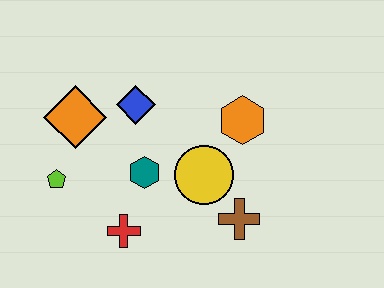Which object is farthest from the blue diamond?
The brown cross is farthest from the blue diamond.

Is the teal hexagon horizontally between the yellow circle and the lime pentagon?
Yes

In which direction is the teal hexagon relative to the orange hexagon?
The teal hexagon is to the left of the orange hexagon.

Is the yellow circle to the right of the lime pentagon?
Yes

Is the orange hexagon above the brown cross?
Yes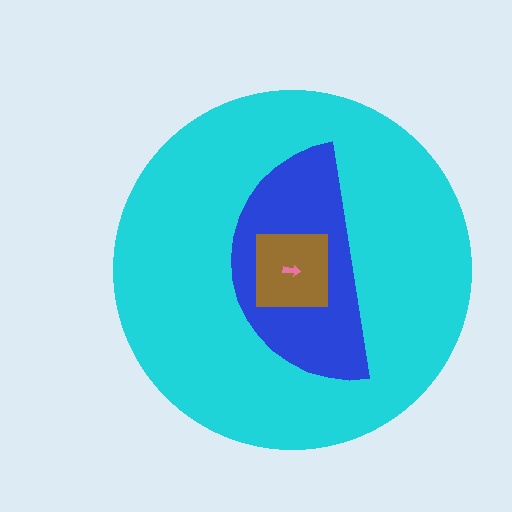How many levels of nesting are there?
4.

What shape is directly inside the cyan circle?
The blue semicircle.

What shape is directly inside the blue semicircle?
The brown square.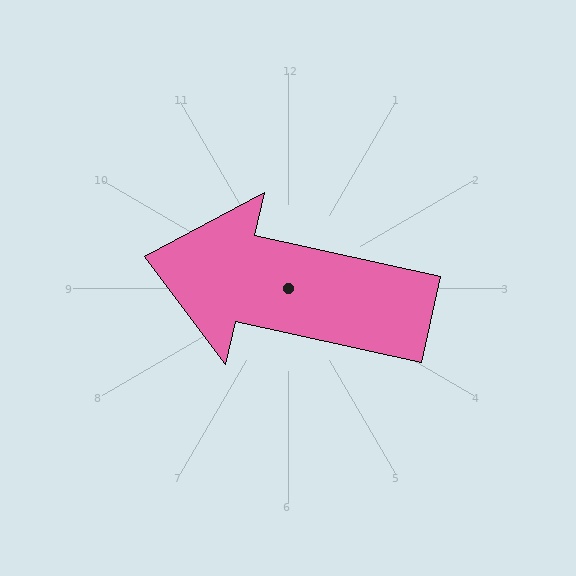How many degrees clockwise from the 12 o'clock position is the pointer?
Approximately 283 degrees.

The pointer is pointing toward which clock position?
Roughly 9 o'clock.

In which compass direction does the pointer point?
West.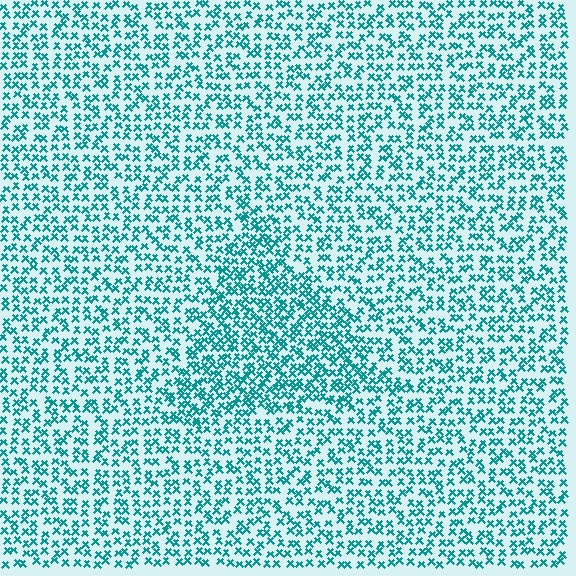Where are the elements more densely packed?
The elements are more densely packed inside the triangle boundary.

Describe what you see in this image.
The image contains small teal elements arranged at two different densities. A triangle-shaped region is visible where the elements are more densely packed than the surrounding area.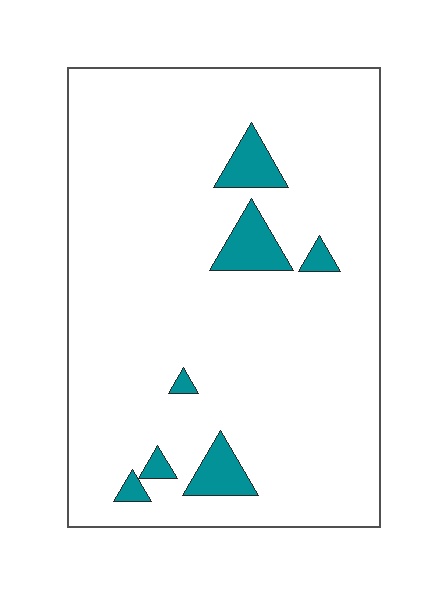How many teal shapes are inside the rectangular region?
7.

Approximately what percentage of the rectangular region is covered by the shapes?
Approximately 5%.